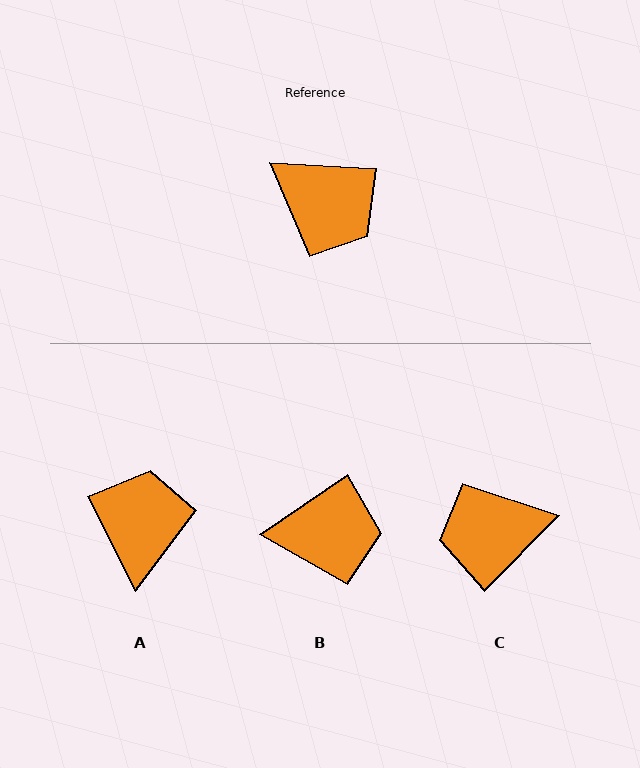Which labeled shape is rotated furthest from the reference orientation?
C, about 131 degrees away.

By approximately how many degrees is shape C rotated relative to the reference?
Approximately 131 degrees clockwise.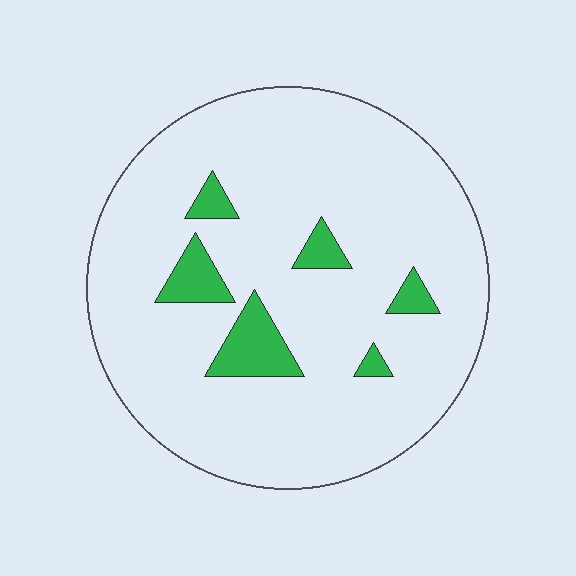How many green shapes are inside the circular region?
6.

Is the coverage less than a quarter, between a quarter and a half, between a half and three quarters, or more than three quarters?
Less than a quarter.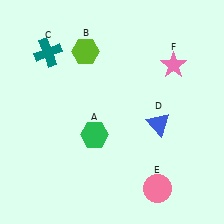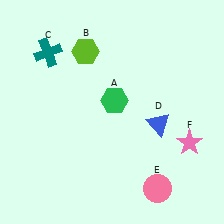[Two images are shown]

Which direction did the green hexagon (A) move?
The green hexagon (A) moved up.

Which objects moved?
The objects that moved are: the green hexagon (A), the pink star (F).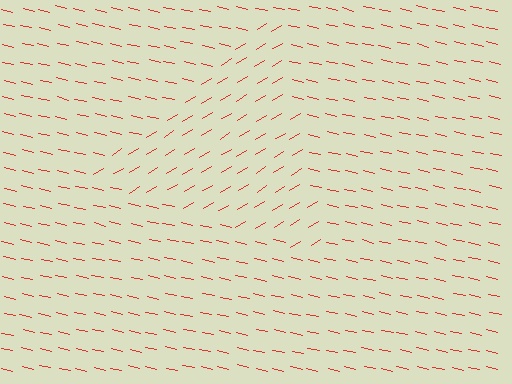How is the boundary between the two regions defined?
The boundary is defined purely by a change in line orientation (approximately 45 degrees difference). All lines are the same color and thickness.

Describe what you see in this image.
The image is filled with small red line segments. A triangle region in the image has lines oriented differently from the surrounding lines, creating a visible texture boundary.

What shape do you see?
I see a triangle.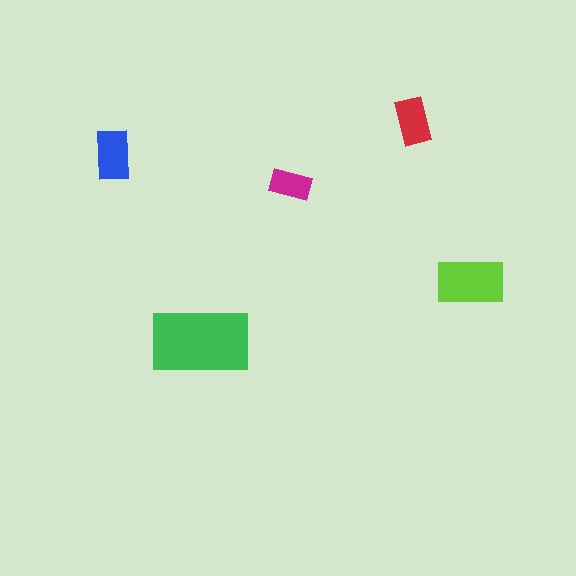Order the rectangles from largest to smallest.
the green one, the lime one, the blue one, the red one, the magenta one.